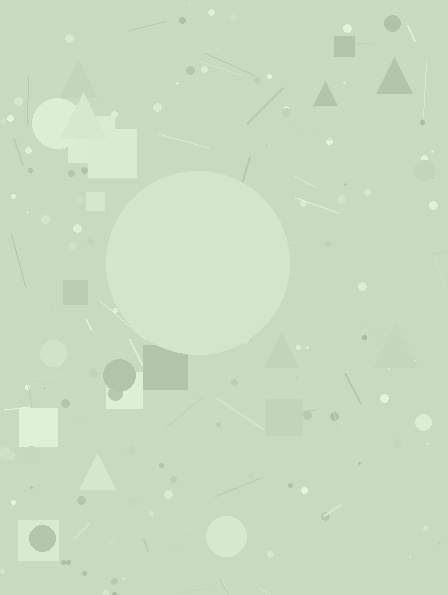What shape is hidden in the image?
A circle is hidden in the image.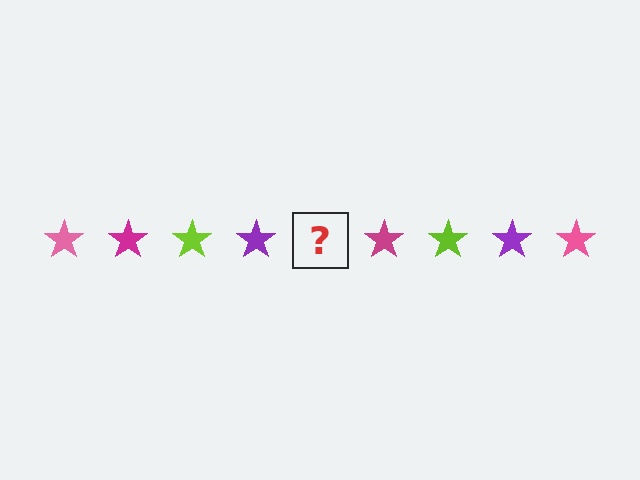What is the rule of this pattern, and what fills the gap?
The rule is that the pattern cycles through pink, magenta, lime, purple stars. The gap should be filled with a pink star.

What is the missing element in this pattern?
The missing element is a pink star.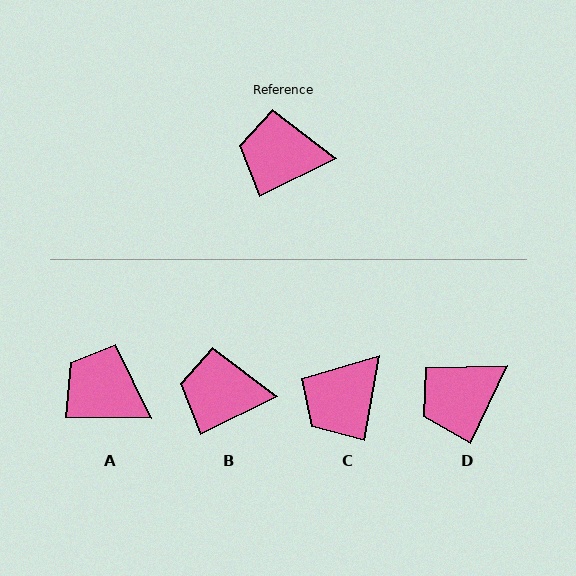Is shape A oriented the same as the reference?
No, it is off by about 27 degrees.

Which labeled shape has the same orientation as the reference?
B.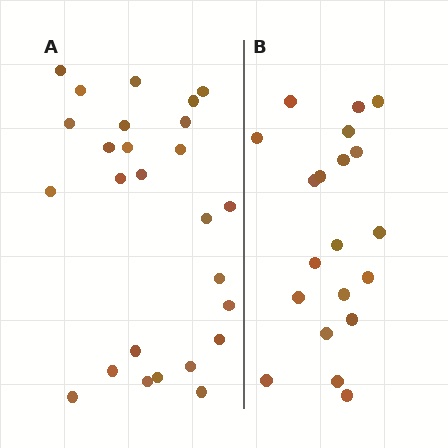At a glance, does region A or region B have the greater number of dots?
Region A (the left region) has more dots.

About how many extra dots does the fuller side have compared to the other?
Region A has about 6 more dots than region B.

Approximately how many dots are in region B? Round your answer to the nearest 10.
About 20 dots.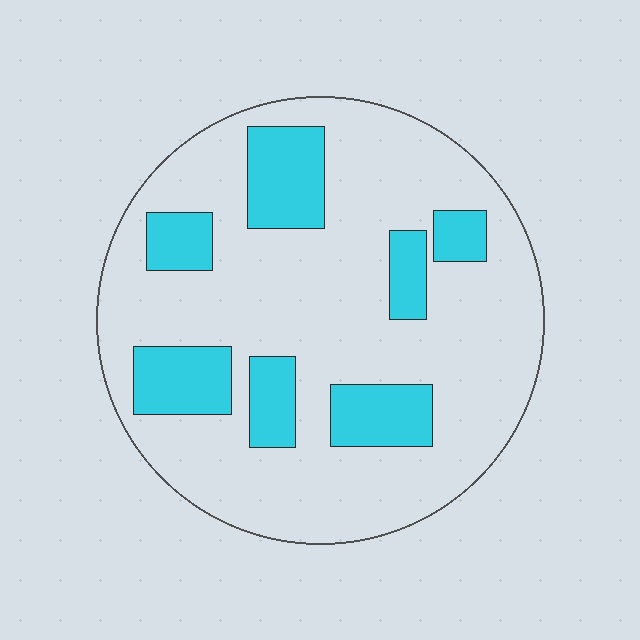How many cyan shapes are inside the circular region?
7.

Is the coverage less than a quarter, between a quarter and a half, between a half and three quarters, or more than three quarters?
Less than a quarter.